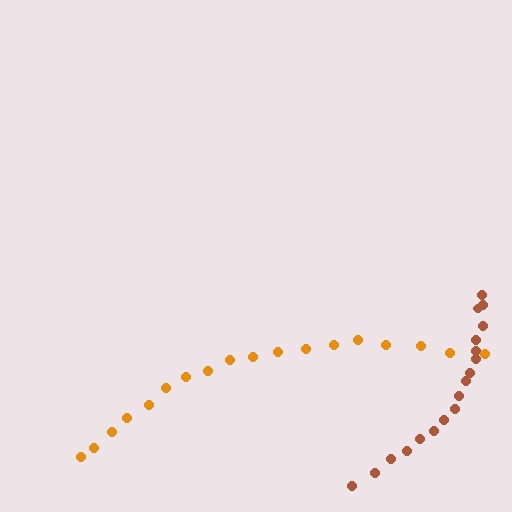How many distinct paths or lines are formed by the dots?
There are 2 distinct paths.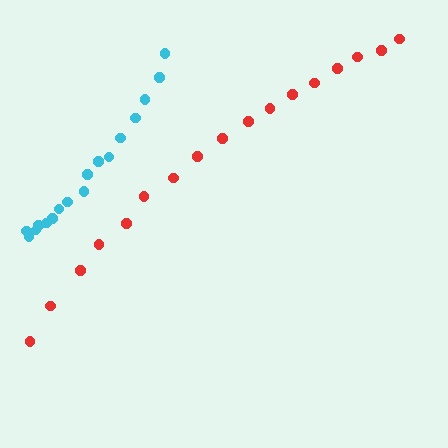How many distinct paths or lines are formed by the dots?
There are 2 distinct paths.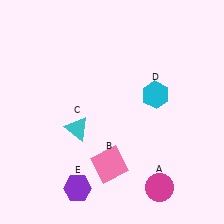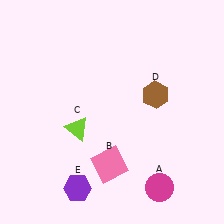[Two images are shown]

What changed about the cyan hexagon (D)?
In Image 1, D is cyan. In Image 2, it changed to brown.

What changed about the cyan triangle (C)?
In Image 1, C is cyan. In Image 2, it changed to lime.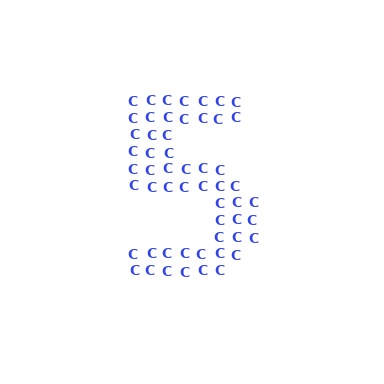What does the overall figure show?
The overall figure shows the digit 5.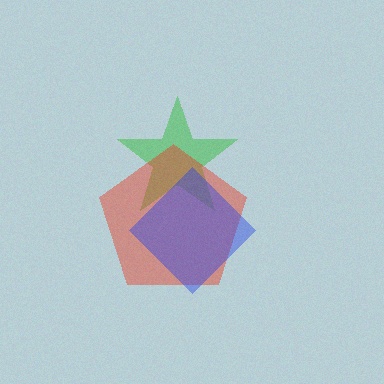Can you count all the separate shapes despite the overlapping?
Yes, there are 3 separate shapes.